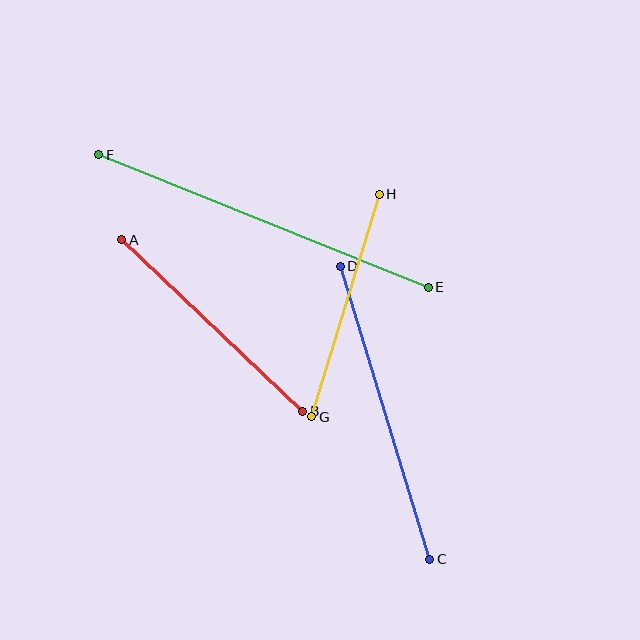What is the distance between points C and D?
The distance is approximately 307 pixels.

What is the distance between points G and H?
The distance is approximately 233 pixels.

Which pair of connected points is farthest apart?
Points E and F are farthest apart.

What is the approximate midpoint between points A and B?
The midpoint is at approximately (212, 326) pixels.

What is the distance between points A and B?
The distance is approximately 249 pixels.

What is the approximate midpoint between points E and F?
The midpoint is at approximately (264, 221) pixels.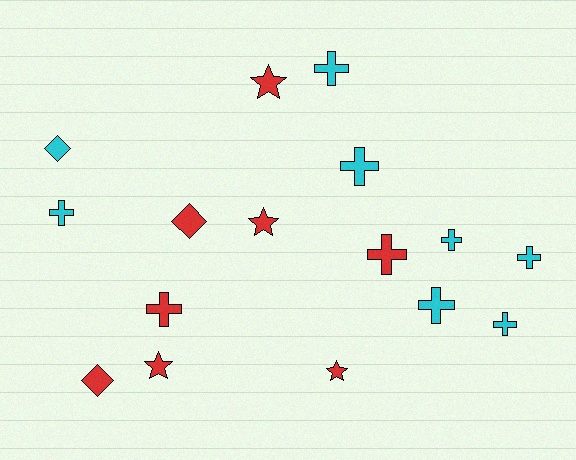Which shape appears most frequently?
Cross, with 9 objects.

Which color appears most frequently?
Red, with 8 objects.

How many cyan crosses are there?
There are 7 cyan crosses.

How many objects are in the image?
There are 16 objects.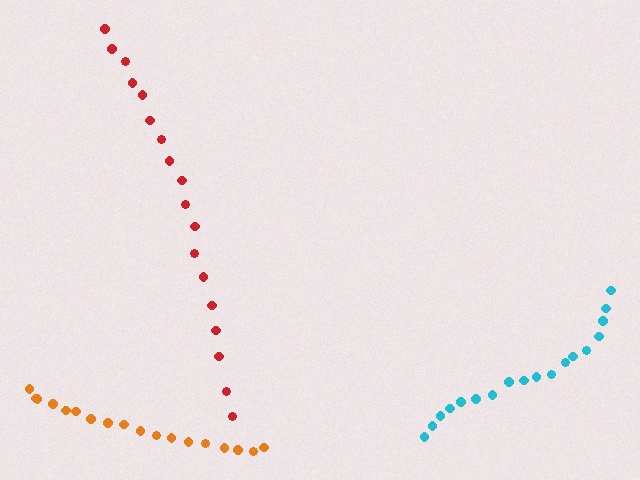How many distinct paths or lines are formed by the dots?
There are 3 distinct paths.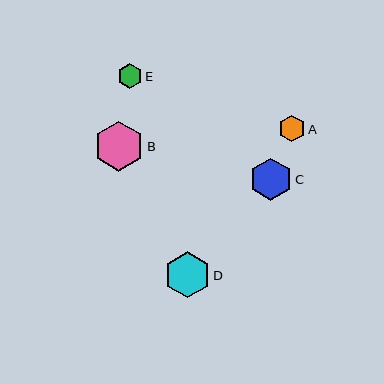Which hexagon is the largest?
Hexagon B is the largest with a size of approximately 50 pixels.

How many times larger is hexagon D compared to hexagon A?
Hexagon D is approximately 1.7 times the size of hexagon A.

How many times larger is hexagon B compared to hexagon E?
Hexagon B is approximately 2.0 times the size of hexagon E.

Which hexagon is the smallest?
Hexagon E is the smallest with a size of approximately 25 pixels.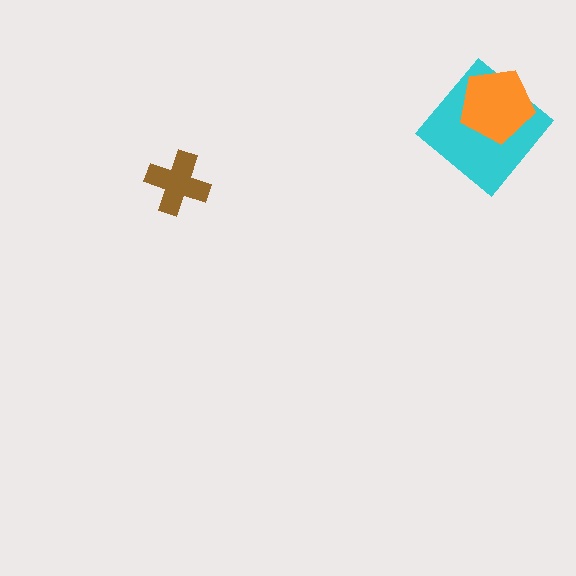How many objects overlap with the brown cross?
0 objects overlap with the brown cross.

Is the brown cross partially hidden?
No, no other shape covers it.